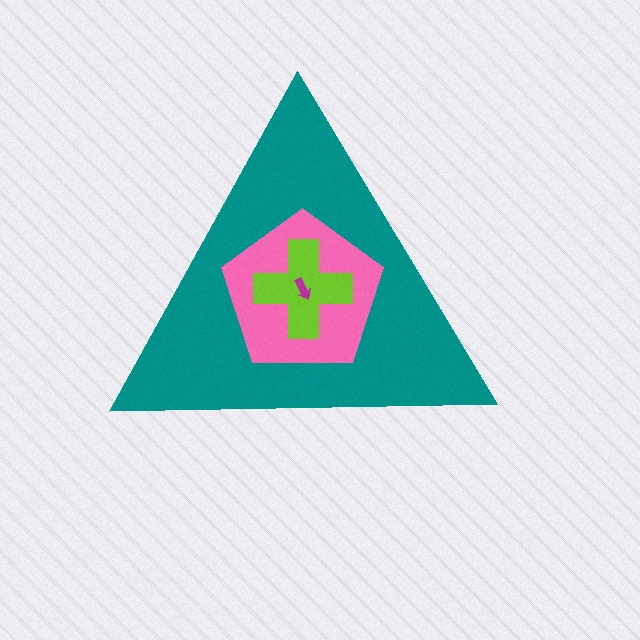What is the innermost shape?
The magenta arrow.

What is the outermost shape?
The teal triangle.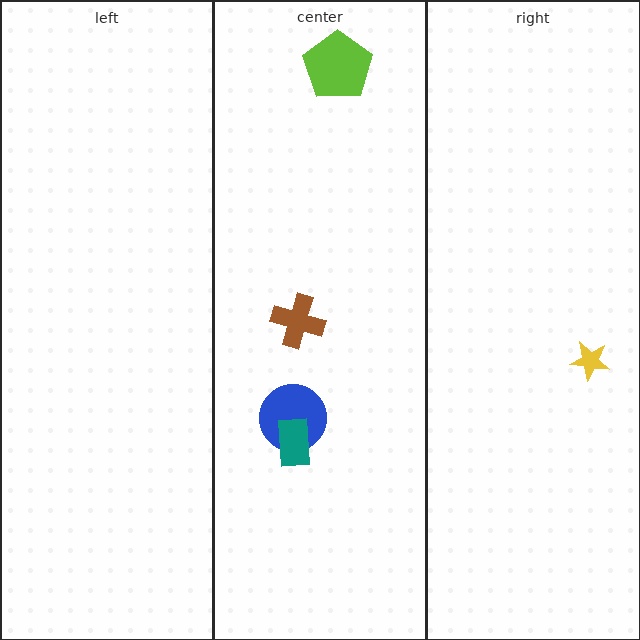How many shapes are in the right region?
1.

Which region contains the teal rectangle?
The center region.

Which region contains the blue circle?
The center region.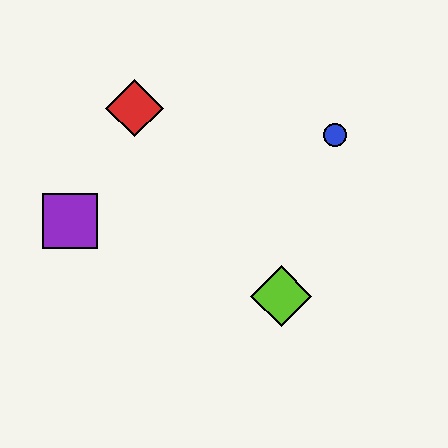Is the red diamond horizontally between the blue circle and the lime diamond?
No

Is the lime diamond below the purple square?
Yes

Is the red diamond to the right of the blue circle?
No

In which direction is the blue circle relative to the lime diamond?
The blue circle is above the lime diamond.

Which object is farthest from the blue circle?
The purple square is farthest from the blue circle.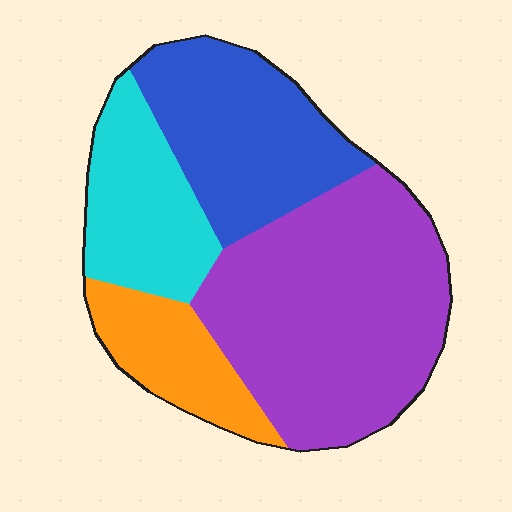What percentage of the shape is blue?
Blue takes up about one quarter (1/4) of the shape.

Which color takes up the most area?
Purple, at roughly 45%.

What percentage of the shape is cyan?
Cyan covers roughly 20% of the shape.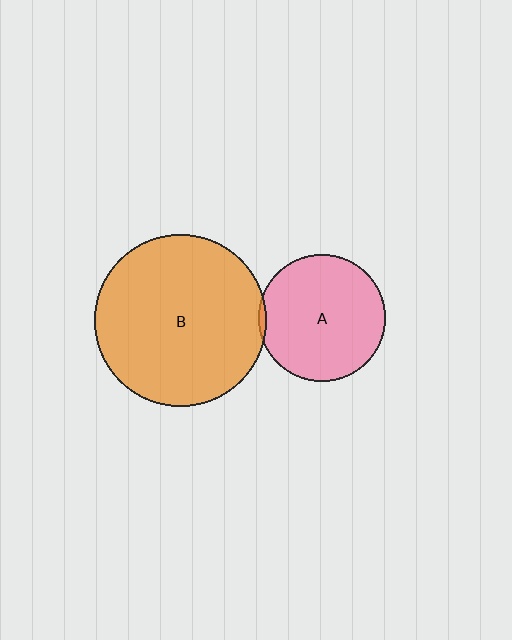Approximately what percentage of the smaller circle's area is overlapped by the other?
Approximately 5%.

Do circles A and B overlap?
Yes.